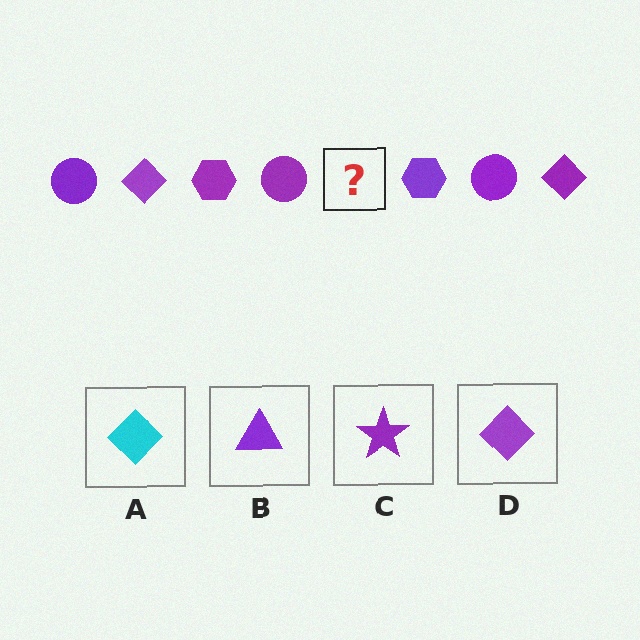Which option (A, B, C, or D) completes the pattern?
D.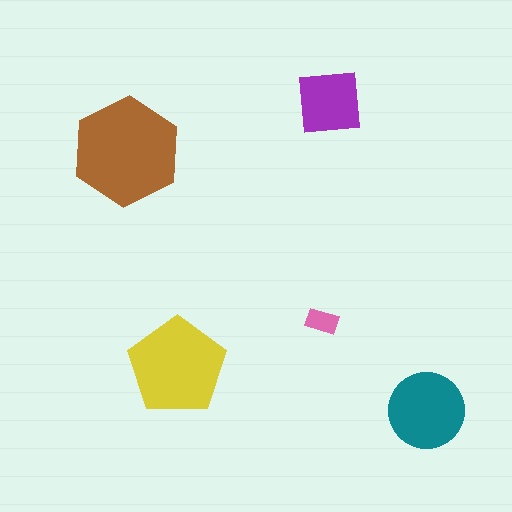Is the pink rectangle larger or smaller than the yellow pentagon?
Smaller.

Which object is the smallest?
The pink rectangle.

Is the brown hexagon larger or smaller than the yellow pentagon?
Larger.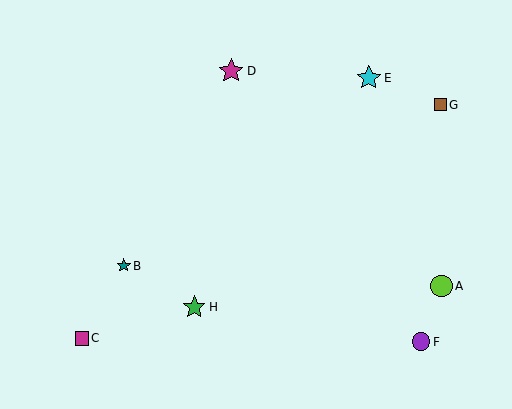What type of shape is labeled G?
Shape G is a brown square.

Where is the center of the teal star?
The center of the teal star is at (124, 266).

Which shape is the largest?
The magenta star (labeled D) is the largest.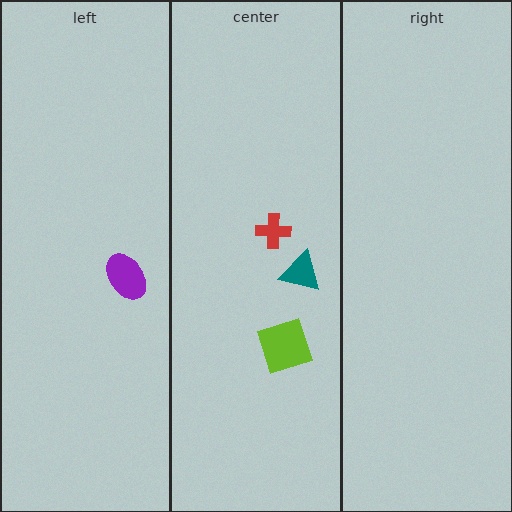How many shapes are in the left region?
1.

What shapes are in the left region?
The purple ellipse.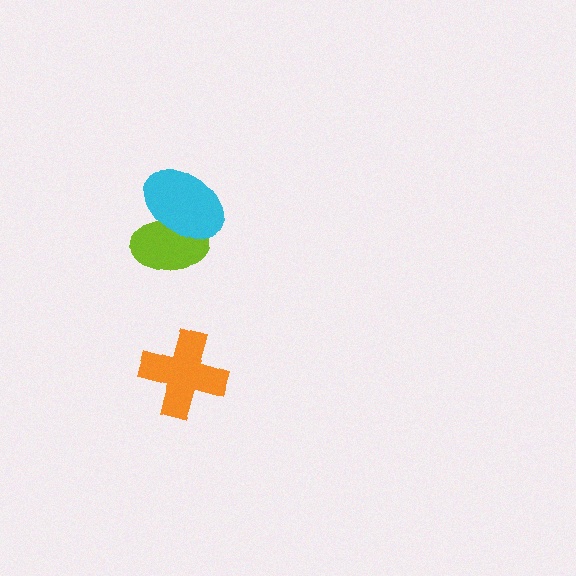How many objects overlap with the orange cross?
0 objects overlap with the orange cross.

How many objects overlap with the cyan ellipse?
1 object overlaps with the cyan ellipse.